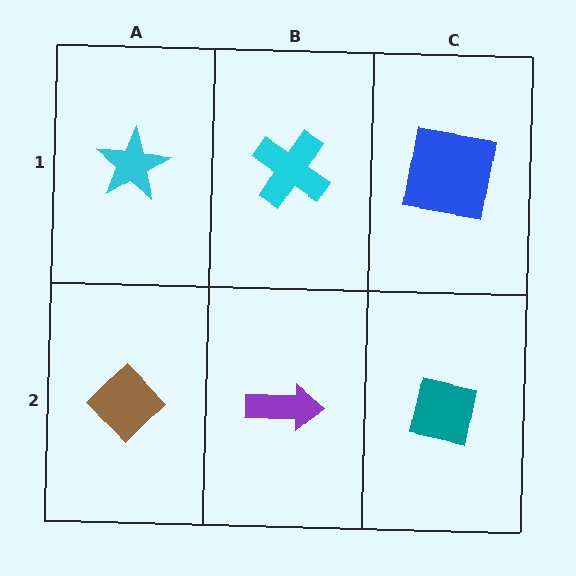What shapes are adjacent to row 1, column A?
A brown diamond (row 2, column A), a cyan cross (row 1, column B).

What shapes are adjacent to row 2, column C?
A blue square (row 1, column C), a purple arrow (row 2, column B).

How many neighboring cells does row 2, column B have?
3.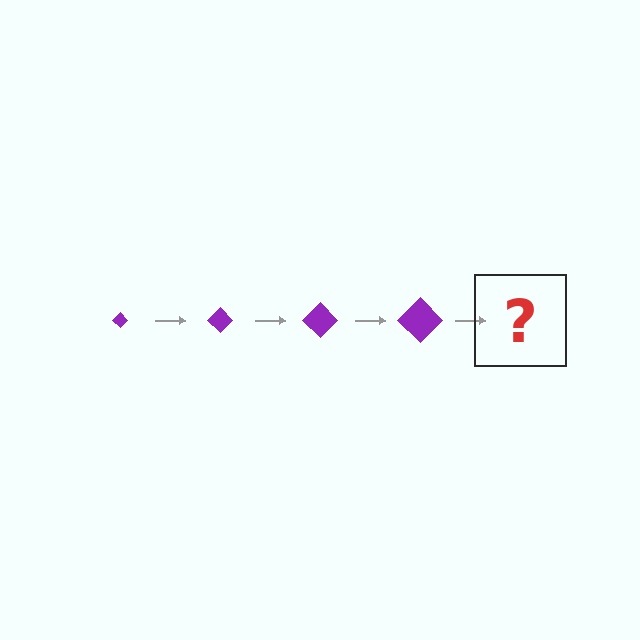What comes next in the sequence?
The next element should be a purple diamond, larger than the previous one.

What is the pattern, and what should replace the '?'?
The pattern is that the diamond gets progressively larger each step. The '?' should be a purple diamond, larger than the previous one.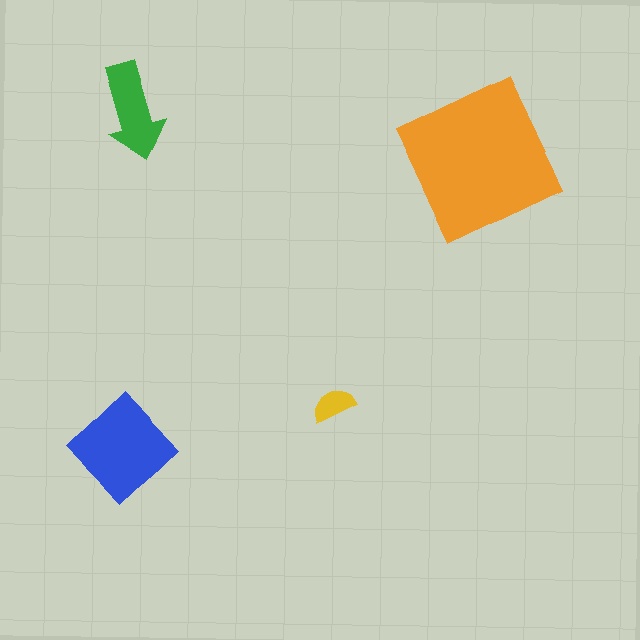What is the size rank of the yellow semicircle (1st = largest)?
4th.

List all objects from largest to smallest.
The orange square, the blue diamond, the green arrow, the yellow semicircle.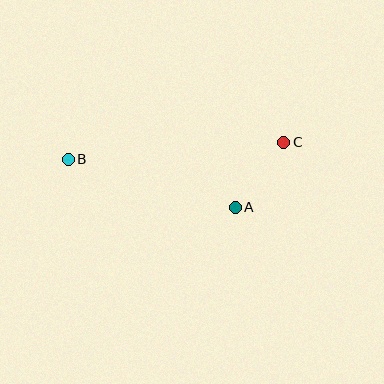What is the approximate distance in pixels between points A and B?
The distance between A and B is approximately 173 pixels.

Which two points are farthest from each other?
Points B and C are farthest from each other.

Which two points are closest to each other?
Points A and C are closest to each other.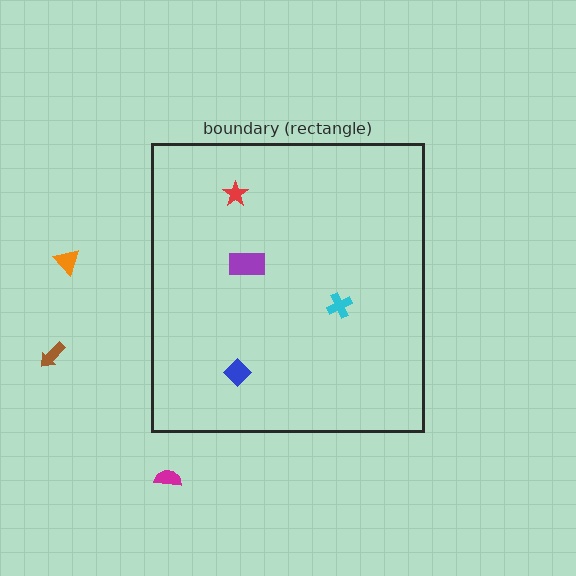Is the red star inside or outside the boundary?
Inside.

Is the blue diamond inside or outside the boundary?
Inside.